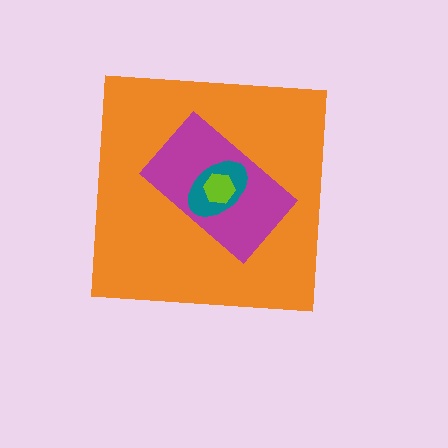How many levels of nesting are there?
4.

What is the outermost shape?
The orange square.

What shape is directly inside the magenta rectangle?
The teal ellipse.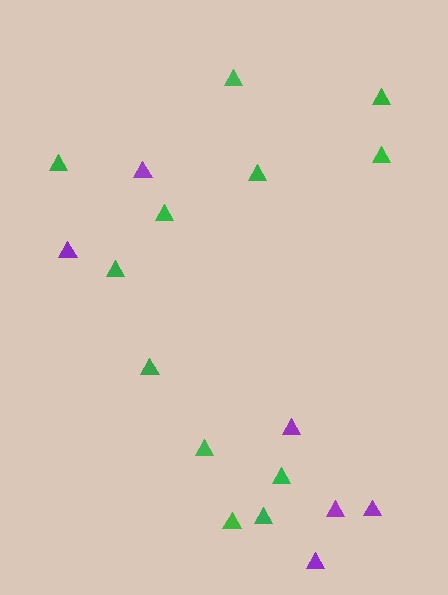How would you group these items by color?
There are 2 groups: one group of purple triangles (6) and one group of green triangles (12).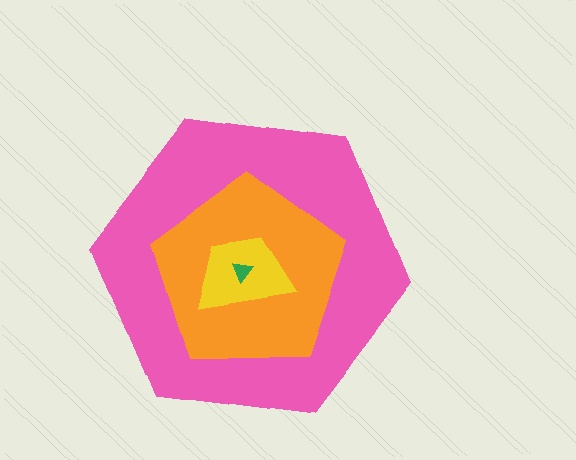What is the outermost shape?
The pink hexagon.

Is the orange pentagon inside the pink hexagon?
Yes.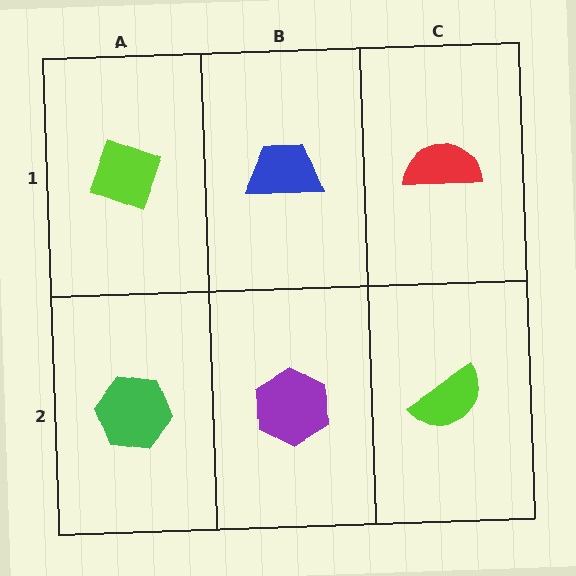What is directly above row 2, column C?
A red semicircle.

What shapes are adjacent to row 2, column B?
A blue trapezoid (row 1, column B), a green hexagon (row 2, column A), a lime semicircle (row 2, column C).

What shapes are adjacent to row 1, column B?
A purple hexagon (row 2, column B), a lime diamond (row 1, column A), a red semicircle (row 1, column C).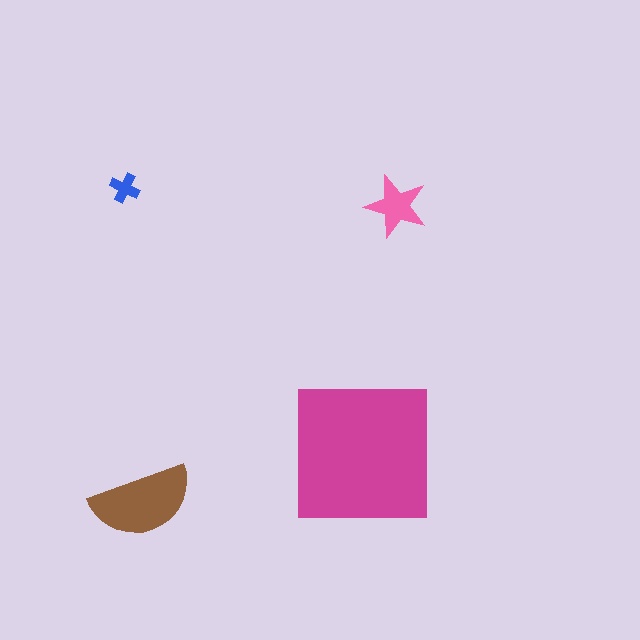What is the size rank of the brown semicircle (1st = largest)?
2nd.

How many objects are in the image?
There are 4 objects in the image.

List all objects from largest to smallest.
The magenta square, the brown semicircle, the pink star, the blue cross.